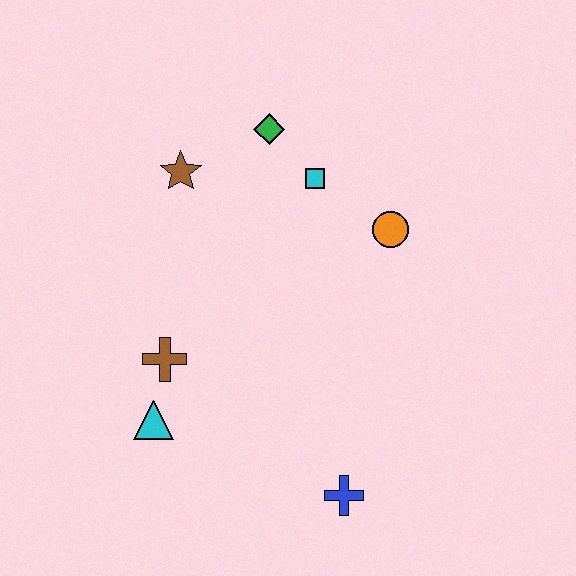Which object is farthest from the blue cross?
The green diamond is farthest from the blue cross.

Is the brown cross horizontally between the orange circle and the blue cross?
No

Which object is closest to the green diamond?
The cyan square is closest to the green diamond.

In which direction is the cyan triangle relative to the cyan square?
The cyan triangle is below the cyan square.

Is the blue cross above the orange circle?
No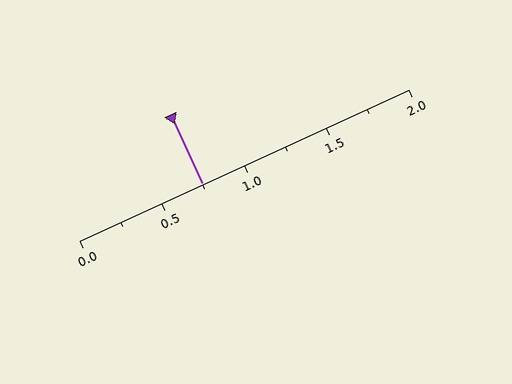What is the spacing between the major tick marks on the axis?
The major ticks are spaced 0.5 apart.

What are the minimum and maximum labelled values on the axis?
The axis runs from 0.0 to 2.0.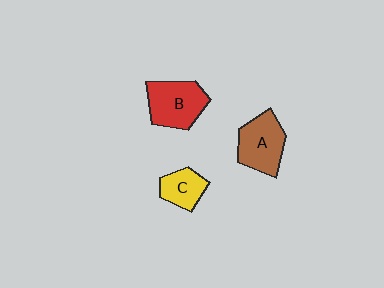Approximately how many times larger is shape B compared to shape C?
Approximately 1.7 times.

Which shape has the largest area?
Shape B (red).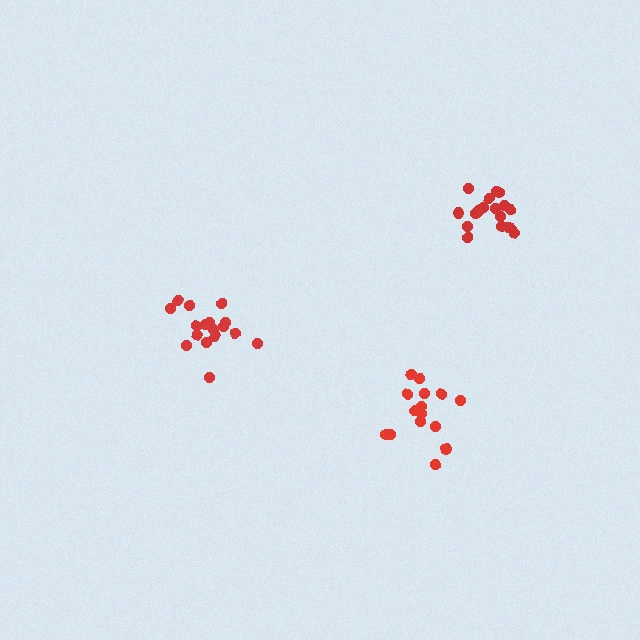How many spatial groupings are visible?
There are 3 spatial groupings.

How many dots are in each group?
Group 1: 19 dots, Group 2: 17 dots, Group 3: 15 dots (51 total).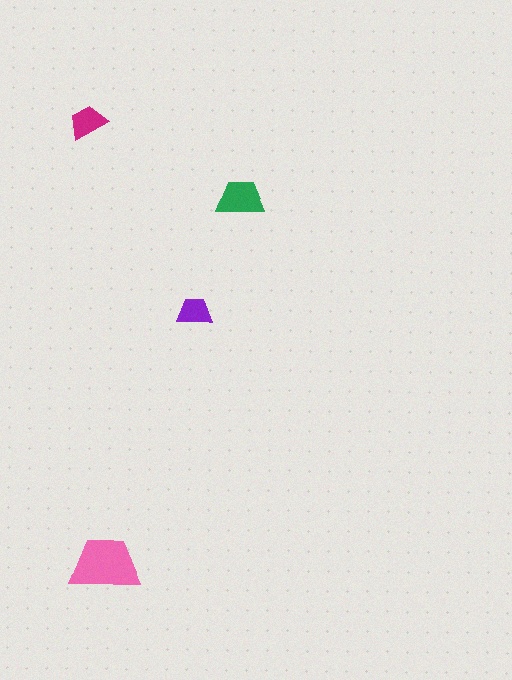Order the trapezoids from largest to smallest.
the pink one, the green one, the magenta one, the purple one.